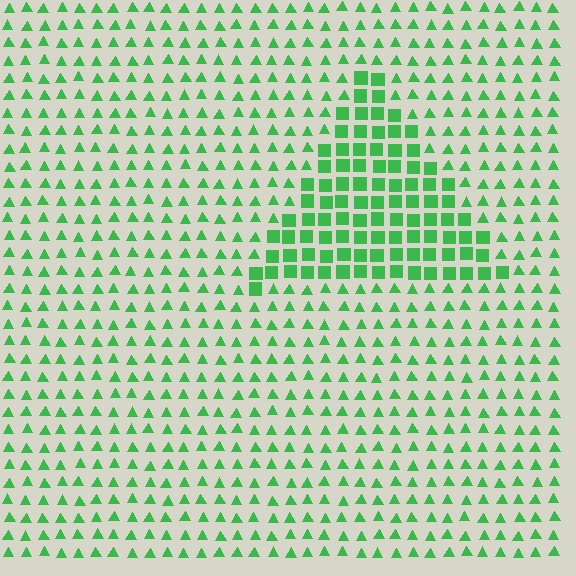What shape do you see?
I see a triangle.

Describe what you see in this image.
The image is filled with small green elements arranged in a uniform grid. A triangle-shaped region contains squares, while the surrounding area contains triangles. The boundary is defined purely by the change in element shape.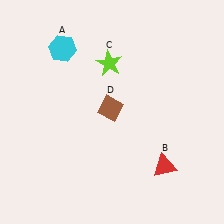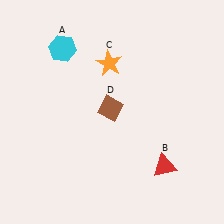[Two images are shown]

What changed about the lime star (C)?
In Image 1, C is lime. In Image 2, it changed to orange.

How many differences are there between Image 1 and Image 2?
There is 1 difference between the two images.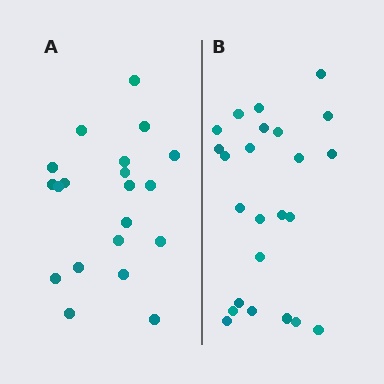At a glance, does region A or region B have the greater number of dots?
Region B (the right region) has more dots.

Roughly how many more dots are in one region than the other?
Region B has about 4 more dots than region A.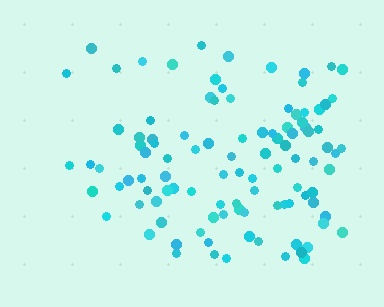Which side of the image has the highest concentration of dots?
The right.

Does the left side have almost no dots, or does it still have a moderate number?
Still a moderate number, just noticeably fewer than the right.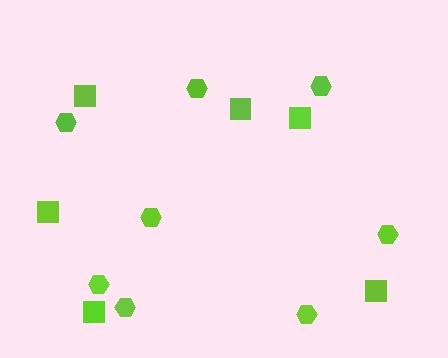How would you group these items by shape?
There are 2 groups: one group of hexagons (8) and one group of squares (6).